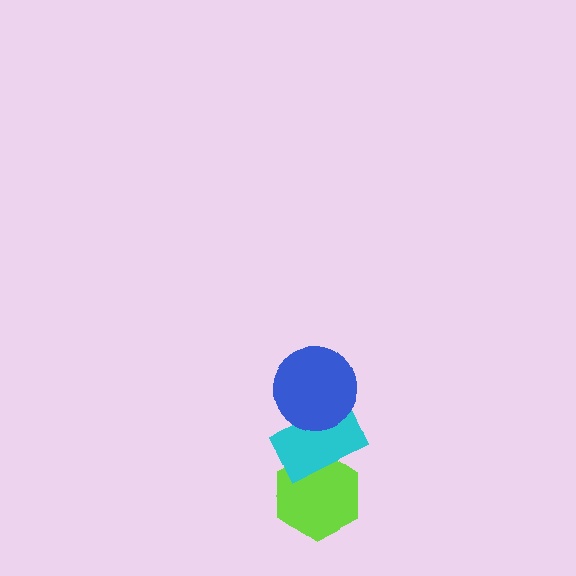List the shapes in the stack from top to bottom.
From top to bottom: the blue circle, the cyan rectangle, the lime hexagon.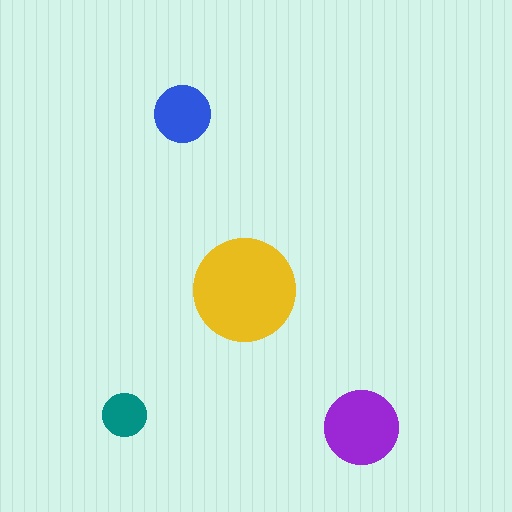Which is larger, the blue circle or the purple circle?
The purple one.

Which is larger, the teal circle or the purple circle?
The purple one.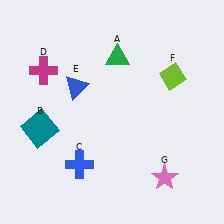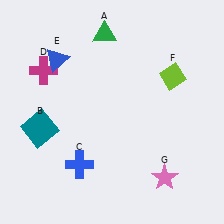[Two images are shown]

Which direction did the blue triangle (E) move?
The blue triangle (E) moved up.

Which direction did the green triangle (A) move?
The green triangle (A) moved up.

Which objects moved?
The objects that moved are: the green triangle (A), the blue triangle (E).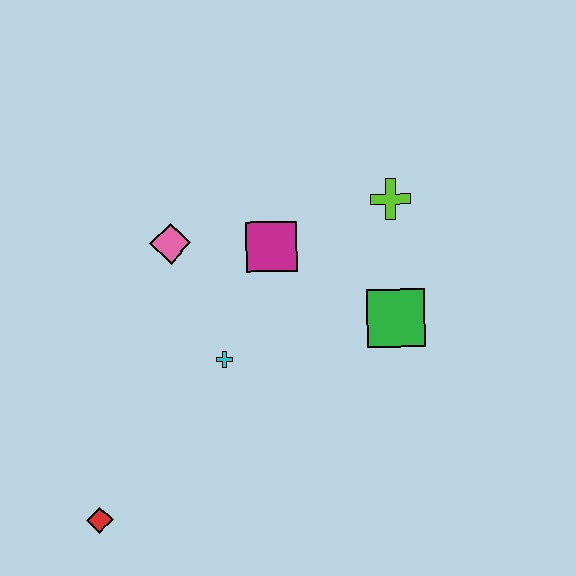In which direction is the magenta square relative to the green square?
The magenta square is to the left of the green square.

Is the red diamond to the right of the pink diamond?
No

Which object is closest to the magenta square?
The pink diamond is closest to the magenta square.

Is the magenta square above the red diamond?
Yes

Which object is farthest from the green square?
The red diamond is farthest from the green square.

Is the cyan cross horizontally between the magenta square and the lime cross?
No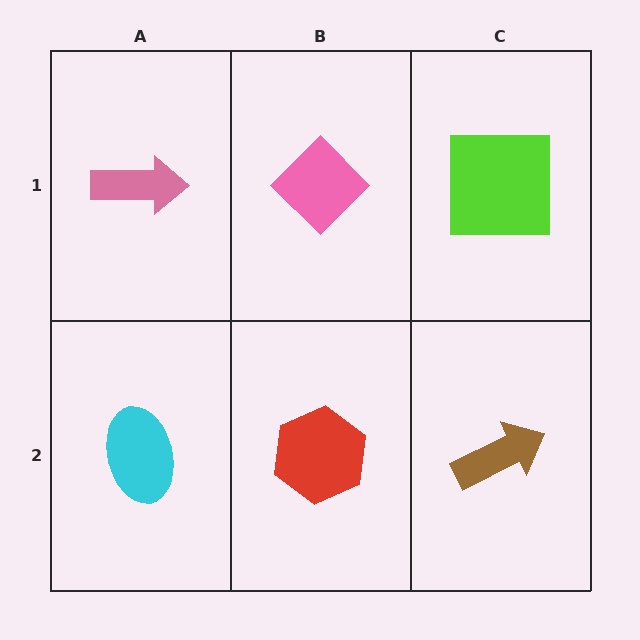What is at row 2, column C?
A brown arrow.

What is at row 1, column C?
A lime square.